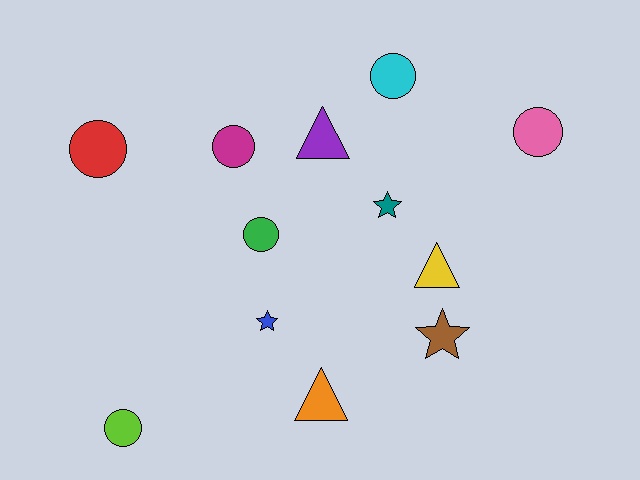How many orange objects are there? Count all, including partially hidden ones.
There is 1 orange object.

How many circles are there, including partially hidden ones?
There are 6 circles.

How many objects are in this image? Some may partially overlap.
There are 12 objects.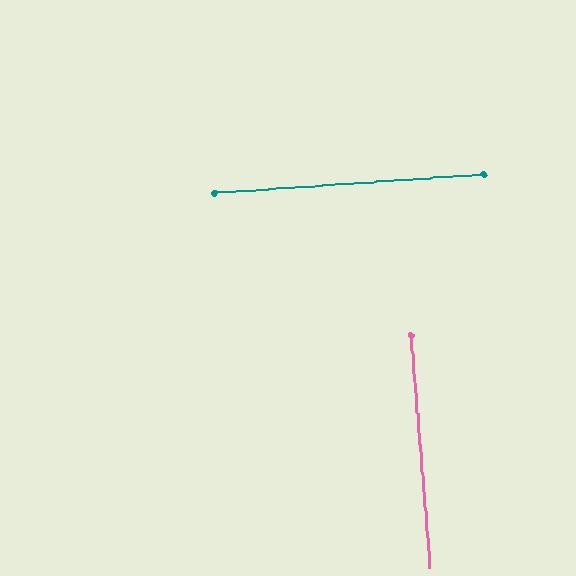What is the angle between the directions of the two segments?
Approximately 89 degrees.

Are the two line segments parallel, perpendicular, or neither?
Perpendicular — they meet at approximately 89°.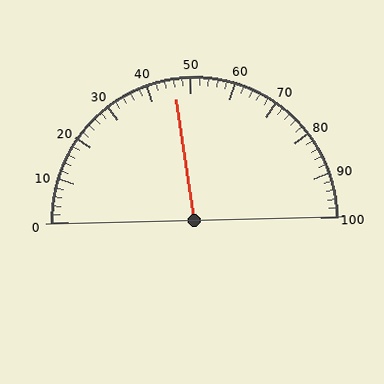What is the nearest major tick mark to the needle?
The nearest major tick mark is 50.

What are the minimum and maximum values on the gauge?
The gauge ranges from 0 to 100.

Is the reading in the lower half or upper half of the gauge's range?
The reading is in the lower half of the range (0 to 100).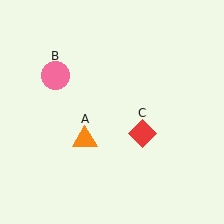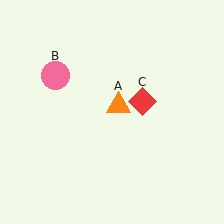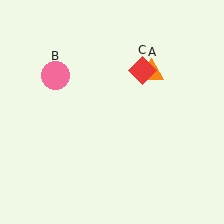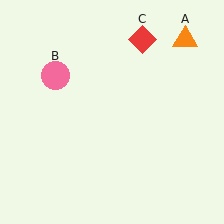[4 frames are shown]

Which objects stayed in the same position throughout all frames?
Pink circle (object B) remained stationary.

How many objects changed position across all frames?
2 objects changed position: orange triangle (object A), red diamond (object C).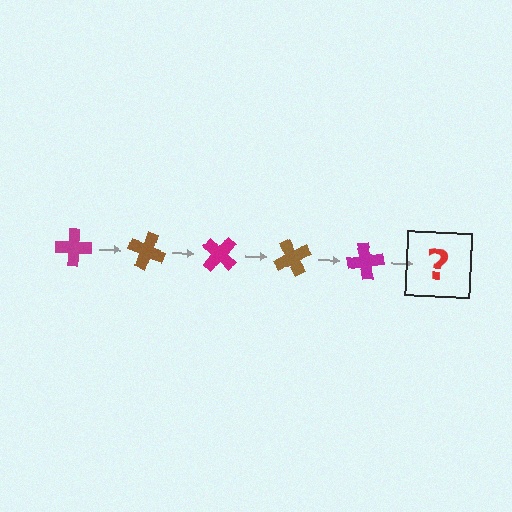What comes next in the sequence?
The next element should be a brown cross, rotated 100 degrees from the start.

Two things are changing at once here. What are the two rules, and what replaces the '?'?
The two rules are that it rotates 20 degrees each step and the color cycles through magenta and brown. The '?' should be a brown cross, rotated 100 degrees from the start.